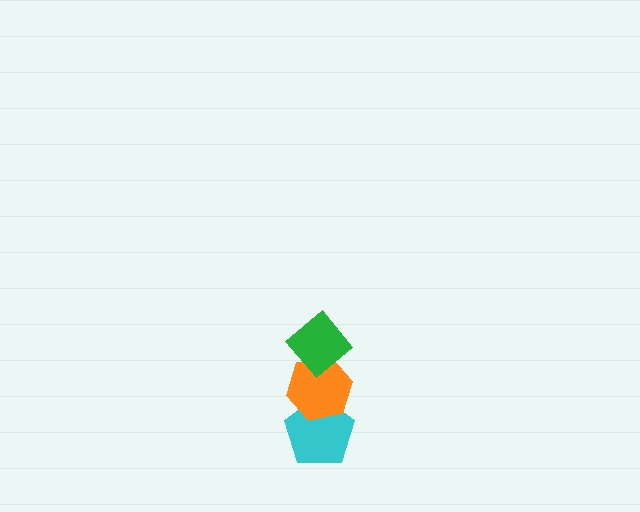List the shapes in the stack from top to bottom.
From top to bottom: the green diamond, the orange hexagon, the cyan pentagon.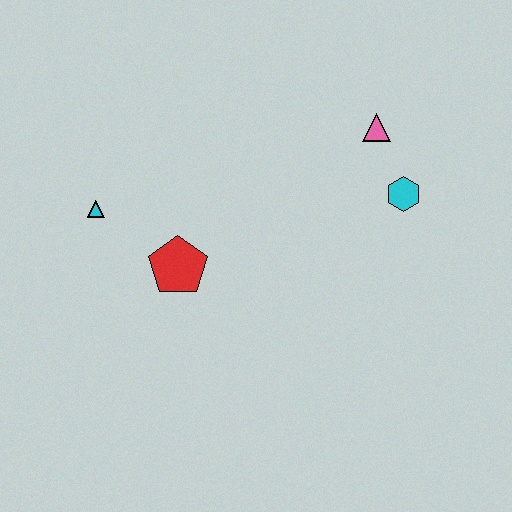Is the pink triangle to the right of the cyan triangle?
Yes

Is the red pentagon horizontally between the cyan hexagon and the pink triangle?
No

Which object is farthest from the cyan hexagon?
The cyan triangle is farthest from the cyan hexagon.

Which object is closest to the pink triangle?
The cyan hexagon is closest to the pink triangle.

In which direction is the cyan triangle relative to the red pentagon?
The cyan triangle is to the left of the red pentagon.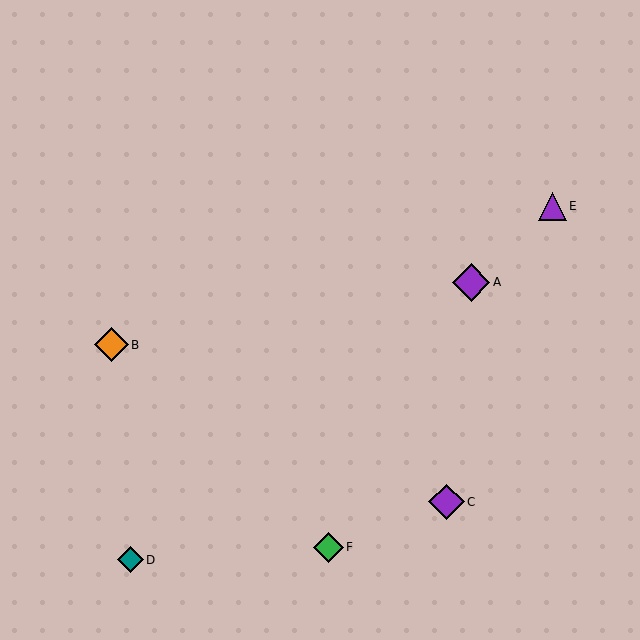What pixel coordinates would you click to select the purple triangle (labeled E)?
Click at (552, 206) to select the purple triangle E.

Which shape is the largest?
The purple diamond (labeled A) is the largest.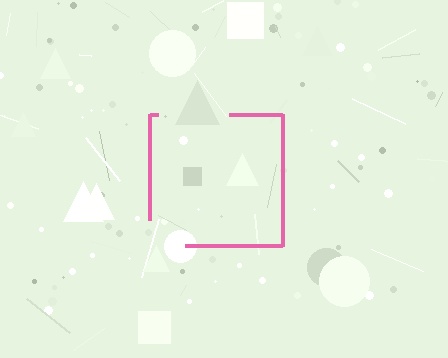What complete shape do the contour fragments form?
The contour fragments form a square.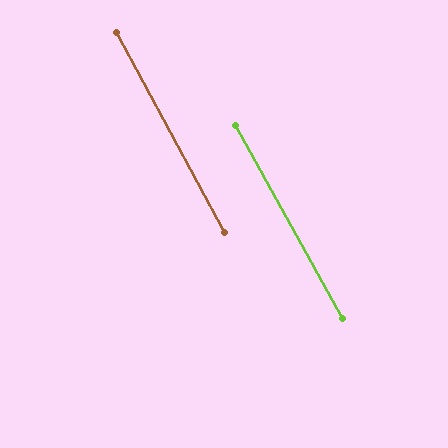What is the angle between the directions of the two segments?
Approximately 1 degree.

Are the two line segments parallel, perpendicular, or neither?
Parallel — their directions differ by only 0.6°.